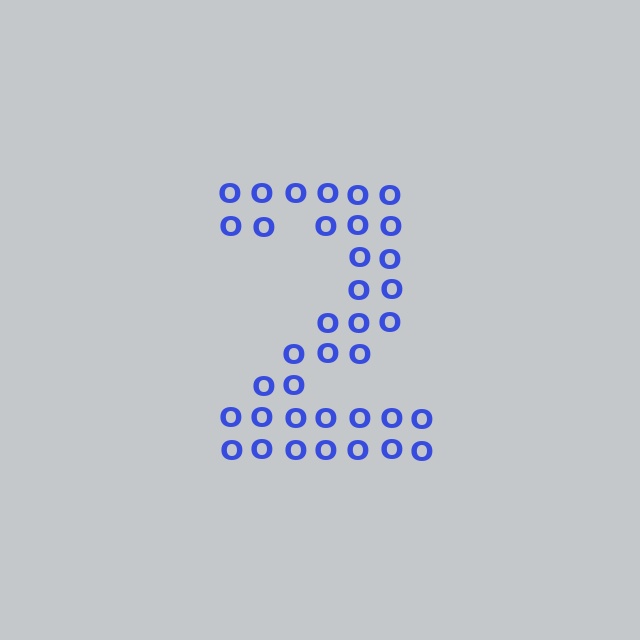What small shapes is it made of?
It is made of small letter O's.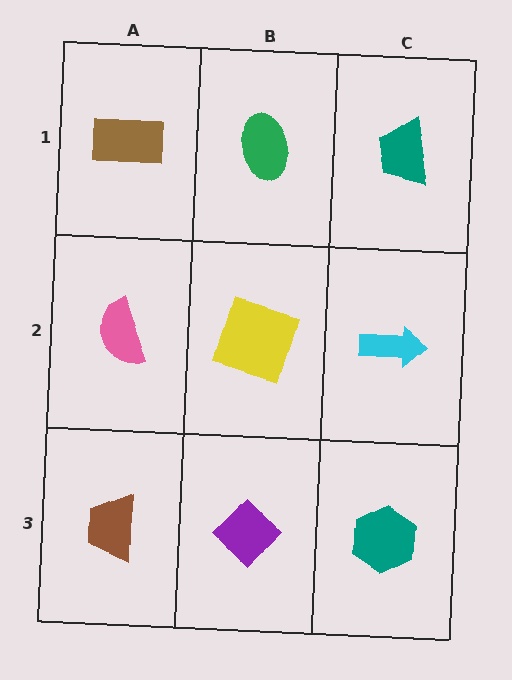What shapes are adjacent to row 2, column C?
A teal trapezoid (row 1, column C), a teal hexagon (row 3, column C), a yellow square (row 2, column B).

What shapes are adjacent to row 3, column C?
A cyan arrow (row 2, column C), a purple diamond (row 3, column B).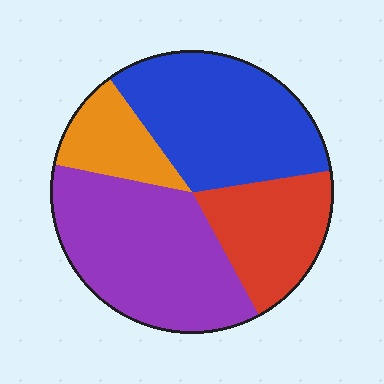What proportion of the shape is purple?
Purple takes up about three eighths (3/8) of the shape.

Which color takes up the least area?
Orange, at roughly 10%.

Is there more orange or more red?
Red.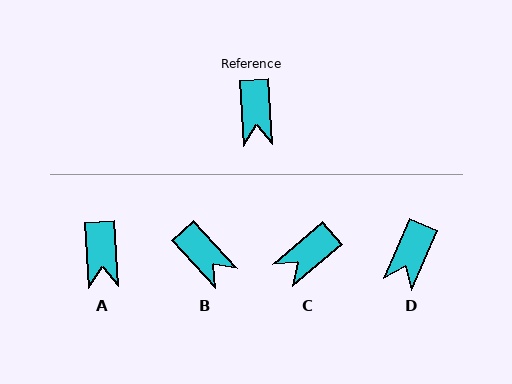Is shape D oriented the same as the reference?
No, it is off by about 27 degrees.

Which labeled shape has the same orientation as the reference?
A.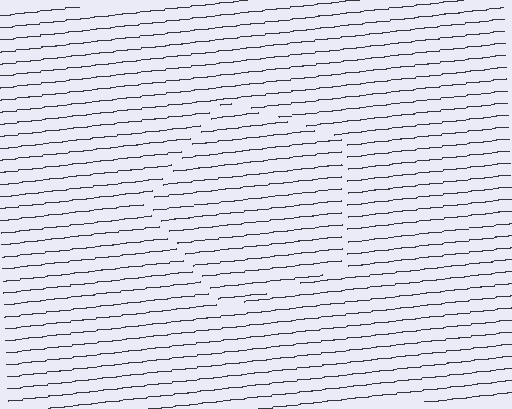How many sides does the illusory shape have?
5 sides — the line-ends trace a pentagon.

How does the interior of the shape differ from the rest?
The interior of the shape contains the same grating, shifted by half a period — the contour is defined by the phase discontinuity where line-ends from the inner and outer gratings abut.